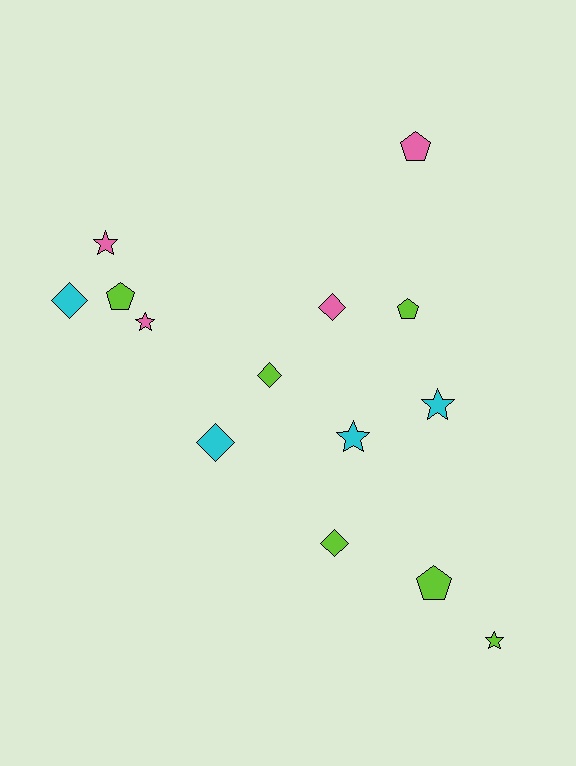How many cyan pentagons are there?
There are no cyan pentagons.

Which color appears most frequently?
Lime, with 6 objects.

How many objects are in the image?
There are 14 objects.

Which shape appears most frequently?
Diamond, with 5 objects.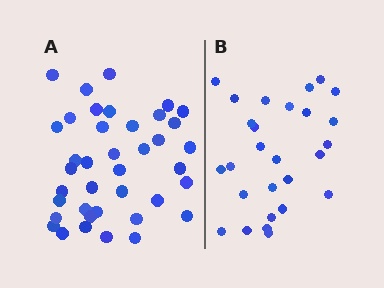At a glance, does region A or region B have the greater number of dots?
Region A (the left region) has more dots.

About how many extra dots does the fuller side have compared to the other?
Region A has roughly 12 or so more dots than region B.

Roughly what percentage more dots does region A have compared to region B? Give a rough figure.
About 45% more.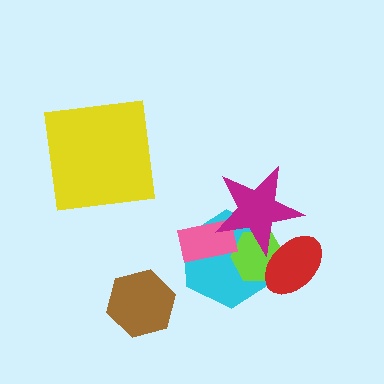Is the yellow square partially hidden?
No, no other shape covers it.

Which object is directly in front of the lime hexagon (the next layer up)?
The red ellipse is directly in front of the lime hexagon.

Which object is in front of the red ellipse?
The magenta star is in front of the red ellipse.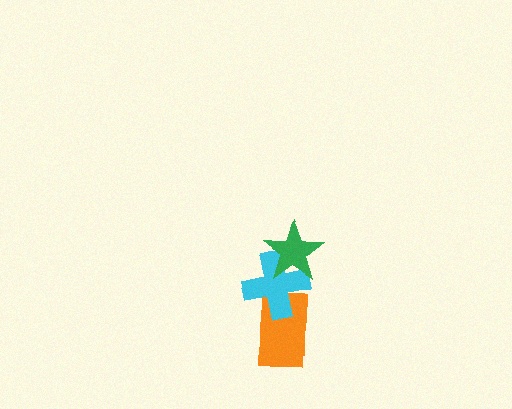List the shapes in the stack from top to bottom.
From top to bottom: the green star, the cyan cross, the orange rectangle.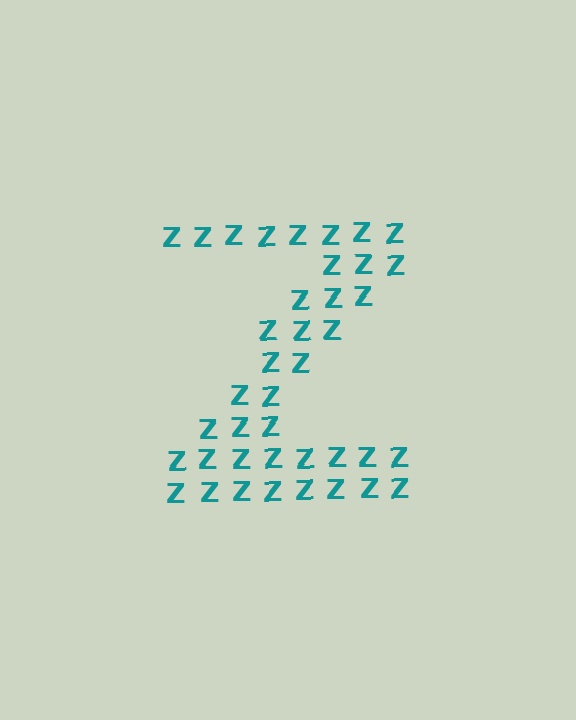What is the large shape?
The large shape is the letter Z.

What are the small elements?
The small elements are letter Z's.